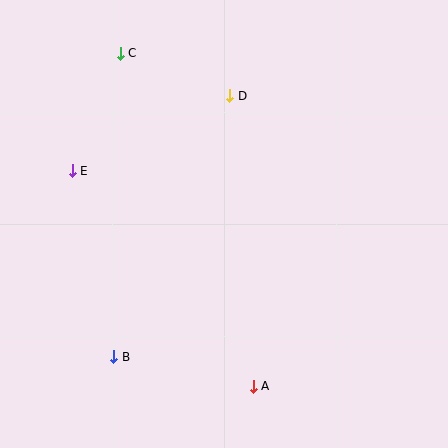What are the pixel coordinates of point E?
Point E is at (72, 171).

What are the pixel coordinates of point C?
Point C is at (120, 53).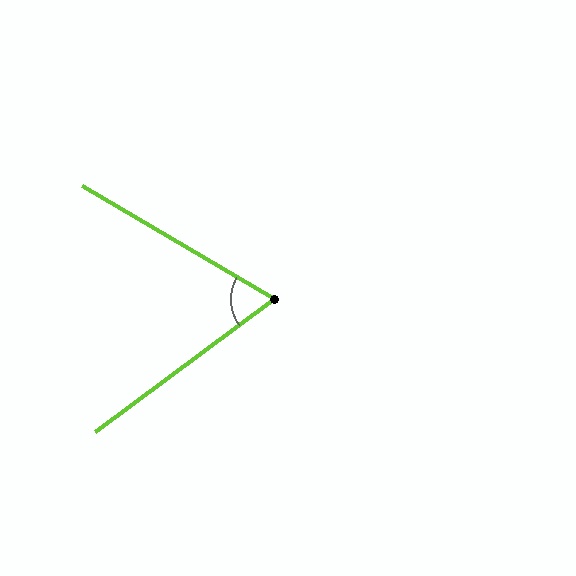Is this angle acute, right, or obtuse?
It is acute.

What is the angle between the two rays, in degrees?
Approximately 67 degrees.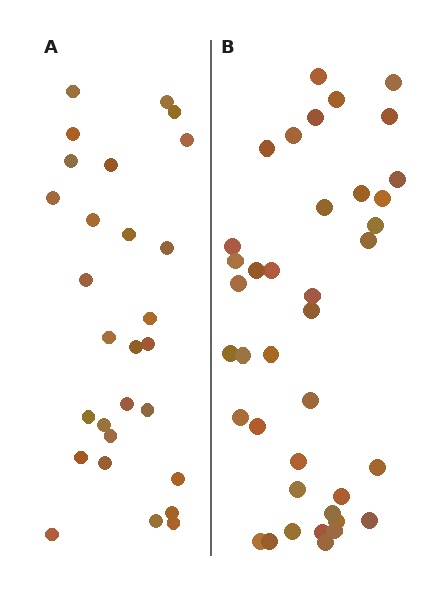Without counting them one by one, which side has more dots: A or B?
Region B (the right region) has more dots.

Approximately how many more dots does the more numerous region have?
Region B has roughly 12 or so more dots than region A.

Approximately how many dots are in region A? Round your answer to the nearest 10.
About 30 dots. (The exact count is 28, which rounds to 30.)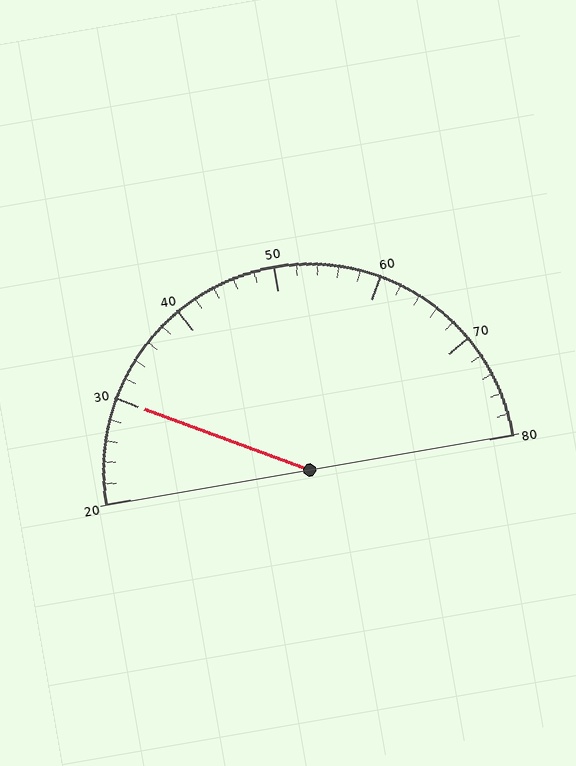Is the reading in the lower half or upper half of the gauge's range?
The reading is in the lower half of the range (20 to 80).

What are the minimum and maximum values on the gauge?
The gauge ranges from 20 to 80.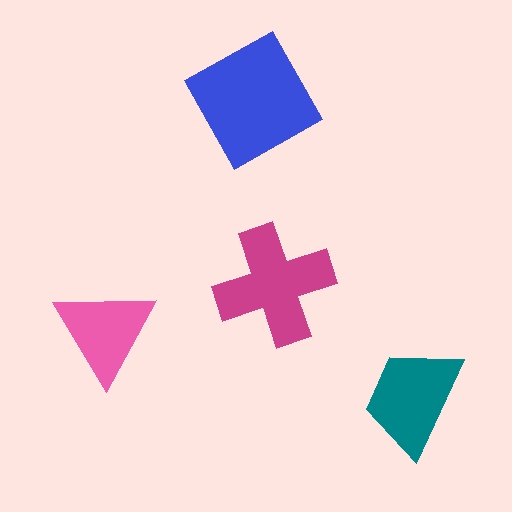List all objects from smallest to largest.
The pink triangle, the teal trapezoid, the magenta cross, the blue square.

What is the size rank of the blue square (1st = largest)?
1st.